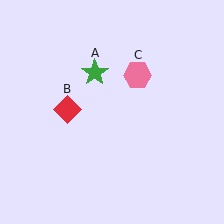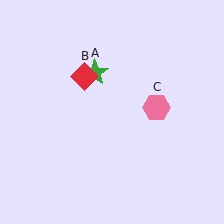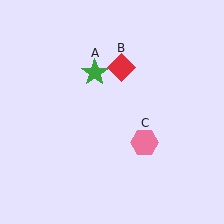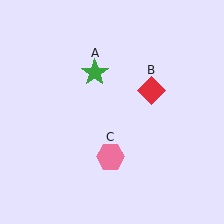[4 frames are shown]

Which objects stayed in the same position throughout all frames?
Green star (object A) remained stationary.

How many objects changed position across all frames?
2 objects changed position: red diamond (object B), pink hexagon (object C).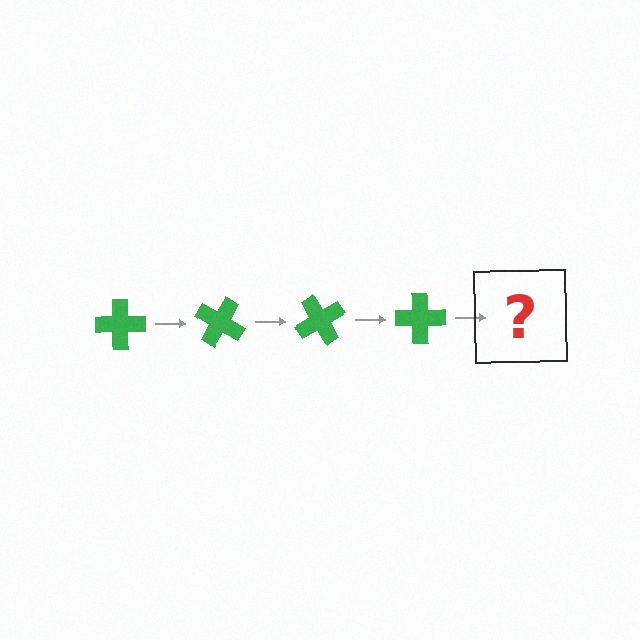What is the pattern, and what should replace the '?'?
The pattern is that the cross rotates 30 degrees each step. The '?' should be a green cross rotated 120 degrees.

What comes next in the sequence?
The next element should be a green cross rotated 120 degrees.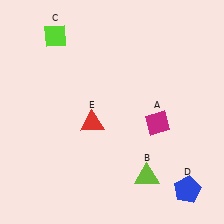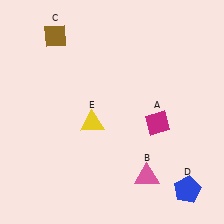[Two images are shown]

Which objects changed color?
B changed from lime to pink. C changed from lime to brown. E changed from red to yellow.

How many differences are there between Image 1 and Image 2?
There are 3 differences between the two images.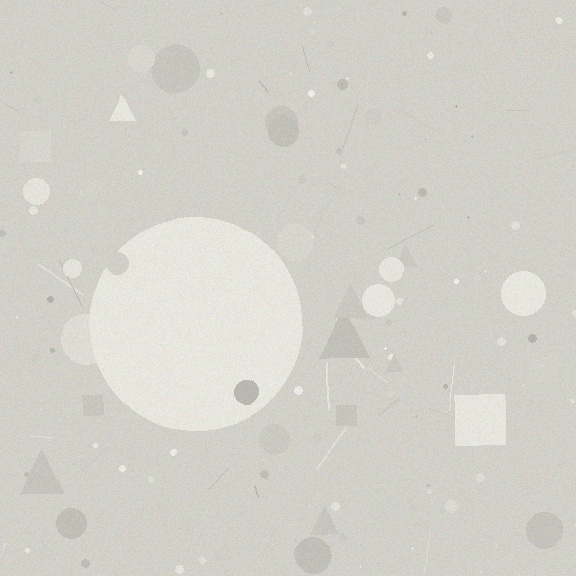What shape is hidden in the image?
A circle is hidden in the image.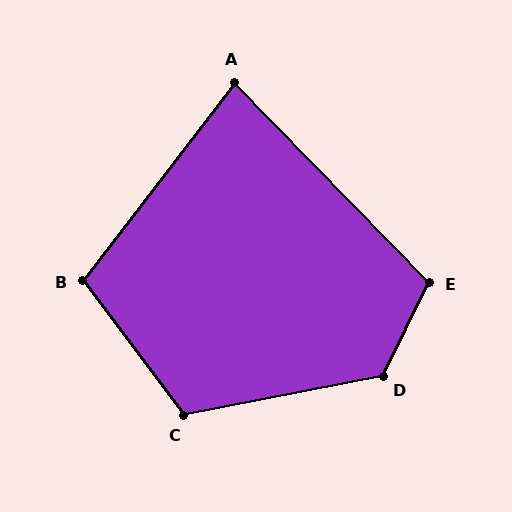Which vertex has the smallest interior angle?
A, at approximately 82 degrees.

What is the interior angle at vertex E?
Approximately 110 degrees (obtuse).